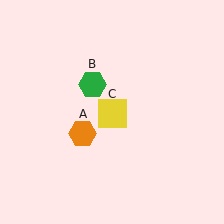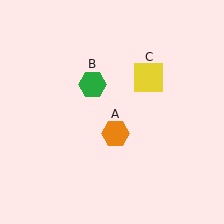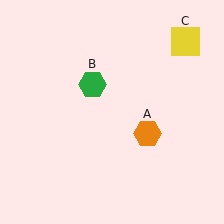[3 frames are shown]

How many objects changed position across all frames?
2 objects changed position: orange hexagon (object A), yellow square (object C).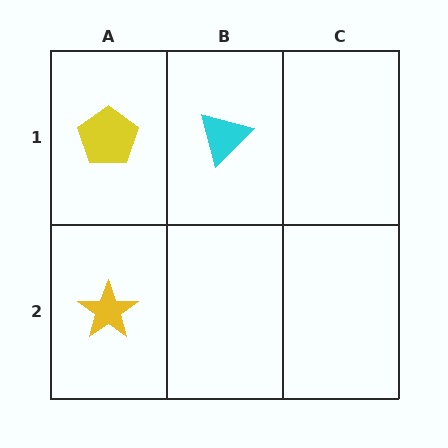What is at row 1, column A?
A yellow pentagon.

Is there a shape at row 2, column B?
No, that cell is empty.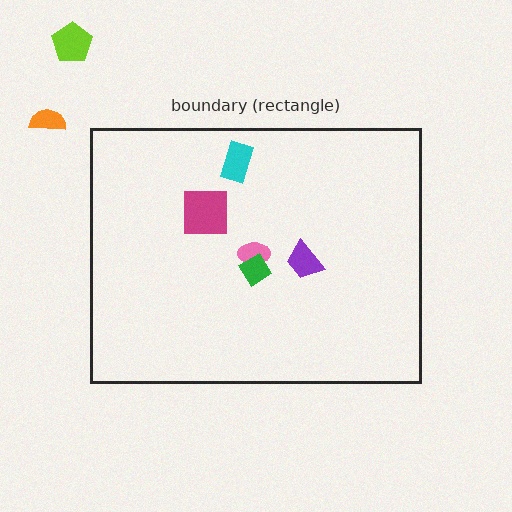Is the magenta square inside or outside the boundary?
Inside.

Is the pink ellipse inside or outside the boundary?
Inside.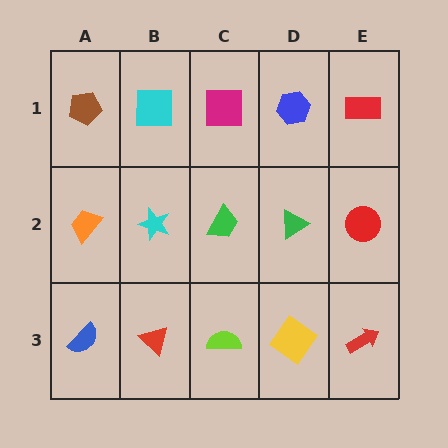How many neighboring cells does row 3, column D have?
3.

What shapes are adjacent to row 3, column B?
A cyan star (row 2, column B), a blue semicircle (row 3, column A), a lime semicircle (row 3, column C).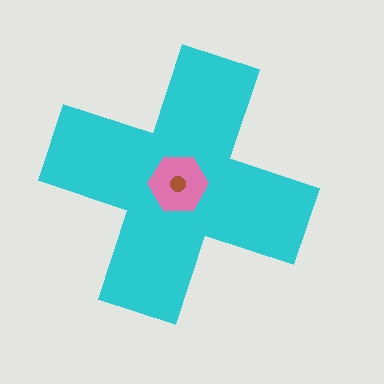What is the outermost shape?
The cyan cross.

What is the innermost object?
The brown circle.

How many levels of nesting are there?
3.